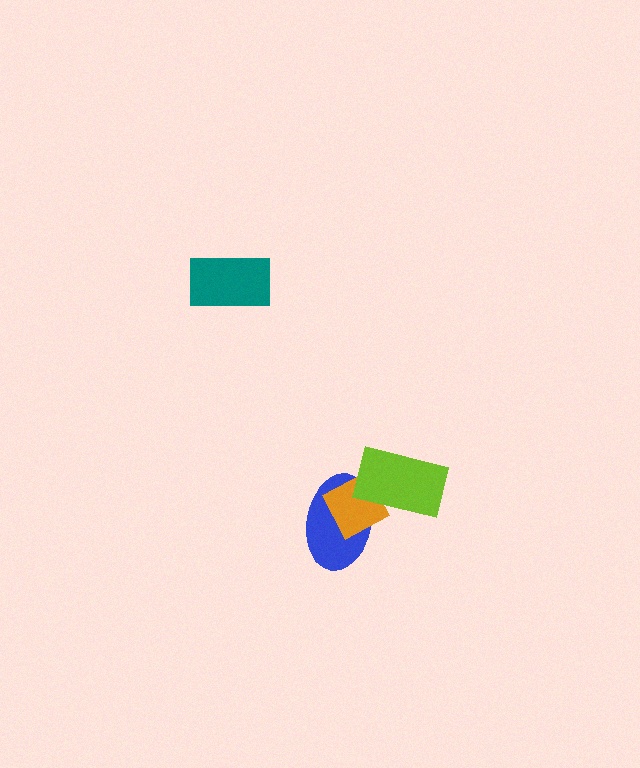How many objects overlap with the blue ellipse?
2 objects overlap with the blue ellipse.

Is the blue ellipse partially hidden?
Yes, it is partially covered by another shape.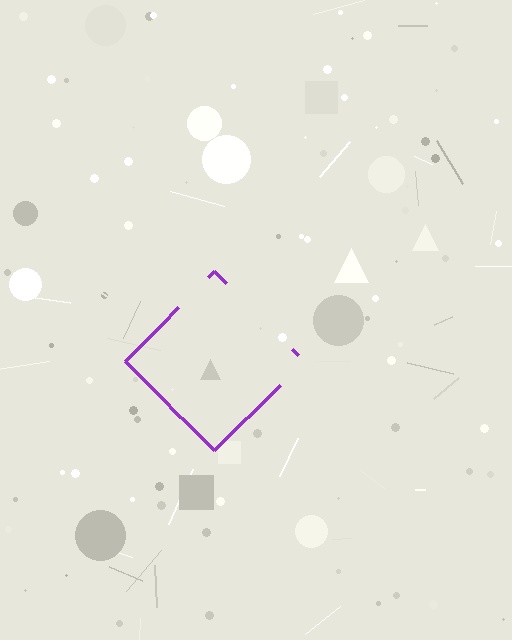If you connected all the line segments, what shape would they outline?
They would outline a diamond.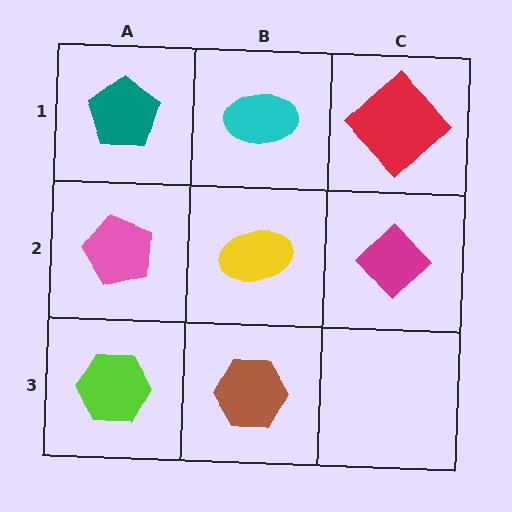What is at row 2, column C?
A magenta diamond.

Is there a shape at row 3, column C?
No, that cell is empty.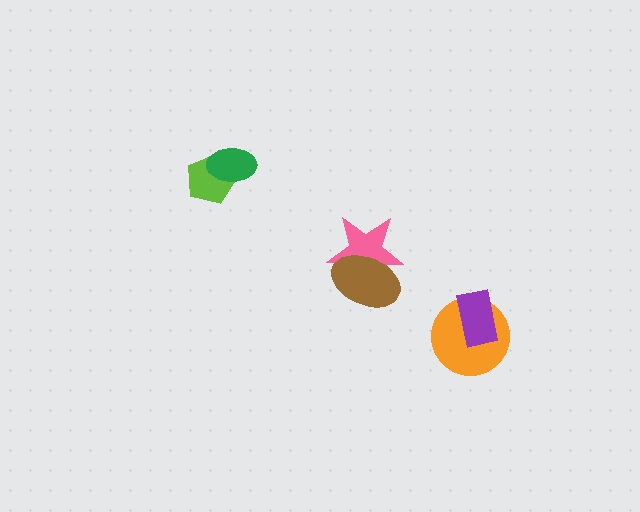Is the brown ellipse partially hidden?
No, no other shape covers it.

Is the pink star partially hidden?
Yes, it is partially covered by another shape.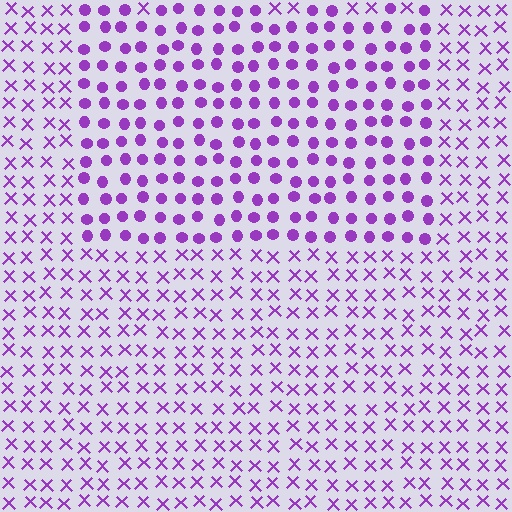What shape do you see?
I see a rectangle.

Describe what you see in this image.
The image is filled with small purple elements arranged in a uniform grid. A rectangle-shaped region contains circles, while the surrounding area contains X marks. The boundary is defined purely by the change in element shape.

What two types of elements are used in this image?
The image uses circles inside the rectangle region and X marks outside it.